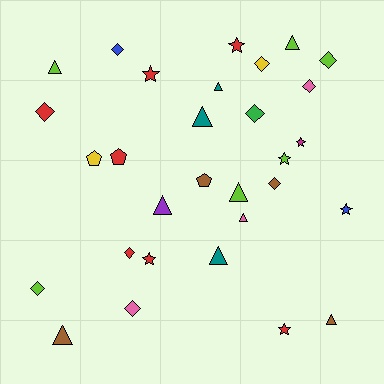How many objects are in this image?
There are 30 objects.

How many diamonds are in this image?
There are 10 diamonds.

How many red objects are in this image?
There are 7 red objects.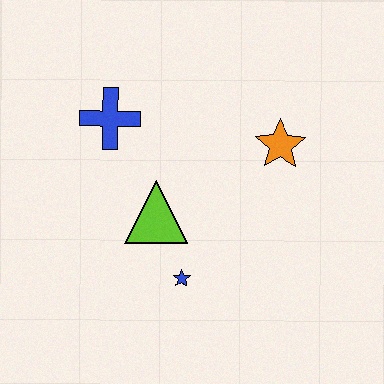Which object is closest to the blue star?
The lime triangle is closest to the blue star.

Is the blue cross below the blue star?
No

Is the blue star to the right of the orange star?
No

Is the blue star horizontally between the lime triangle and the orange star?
Yes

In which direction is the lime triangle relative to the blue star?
The lime triangle is above the blue star.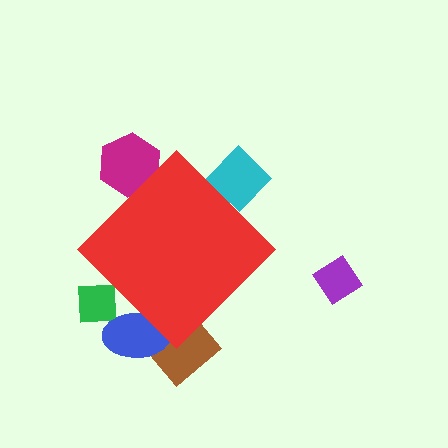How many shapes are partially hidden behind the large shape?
5 shapes are partially hidden.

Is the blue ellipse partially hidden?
Yes, the blue ellipse is partially hidden behind the red diamond.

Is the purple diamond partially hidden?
No, the purple diamond is fully visible.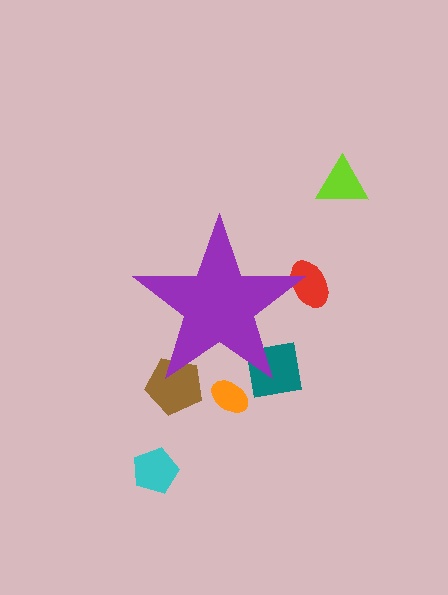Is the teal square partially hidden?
Yes, the teal square is partially hidden behind the purple star.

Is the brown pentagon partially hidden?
Yes, the brown pentagon is partially hidden behind the purple star.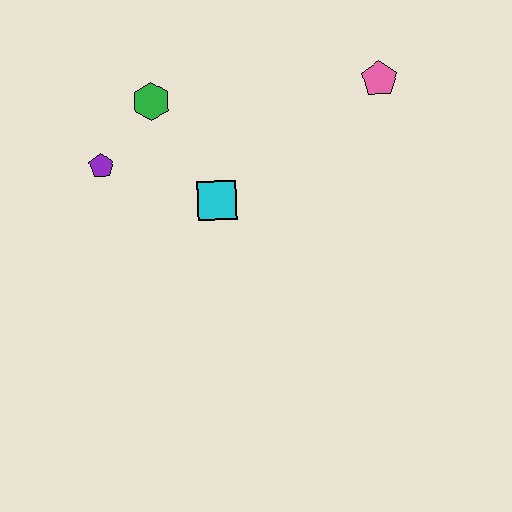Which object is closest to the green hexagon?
The purple pentagon is closest to the green hexagon.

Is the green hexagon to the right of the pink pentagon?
No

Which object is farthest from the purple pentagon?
The pink pentagon is farthest from the purple pentagon.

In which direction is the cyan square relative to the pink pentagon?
The cyan square is to the left of the pink pentagon.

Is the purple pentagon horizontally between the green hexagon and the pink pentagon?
No